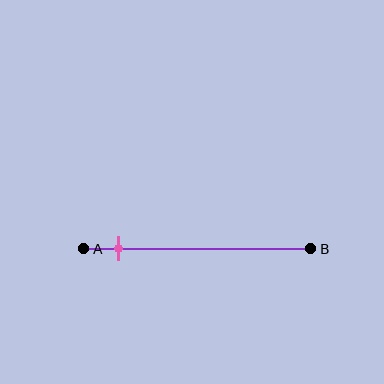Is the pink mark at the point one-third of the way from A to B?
No, the mark is at about 15% from A, not at the 33% one-third point.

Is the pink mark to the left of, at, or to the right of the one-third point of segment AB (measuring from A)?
The pink mark is to the left of the one-third point of segment AB.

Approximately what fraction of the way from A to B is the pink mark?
The pink mark is approximately 15% of the way from A to B.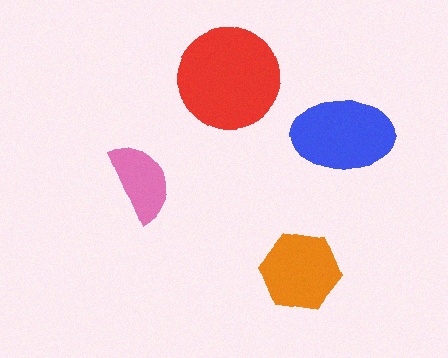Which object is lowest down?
The orange hexagon is bottommost.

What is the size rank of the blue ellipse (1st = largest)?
2nd.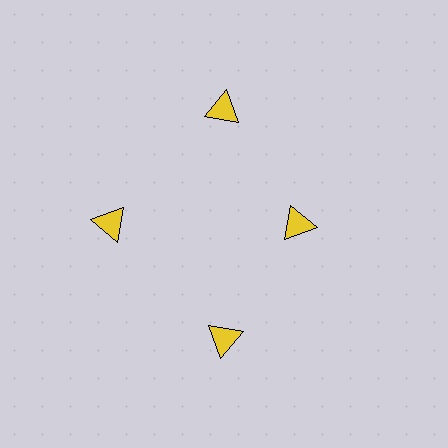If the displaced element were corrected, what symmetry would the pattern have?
It would have 4-fold rotational symmetry — the pattern would map onto itself every 90 degrees.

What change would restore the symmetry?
The symmetry would be restored by moving it outward, back onto the ring so that all 4 triangles sit at equal angles and equal distance from the center.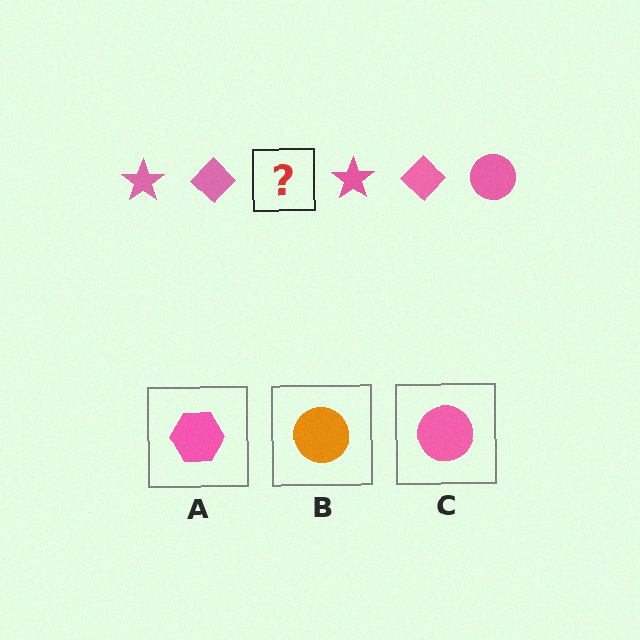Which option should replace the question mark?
Option C.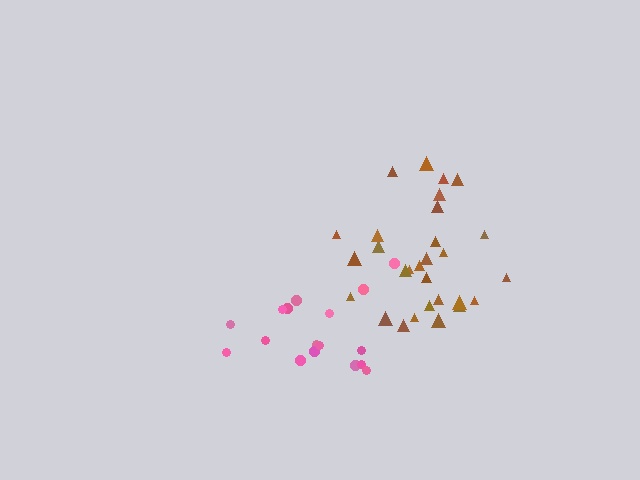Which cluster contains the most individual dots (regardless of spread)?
Brown (29).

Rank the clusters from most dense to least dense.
brown, pink.